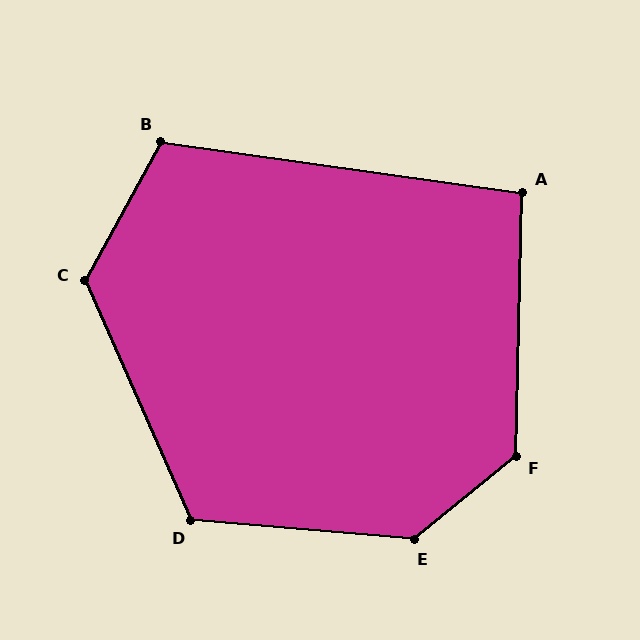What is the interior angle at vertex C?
Approximately 127 degrees (obtuse).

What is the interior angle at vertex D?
Approximately 119 degrees (obtuse).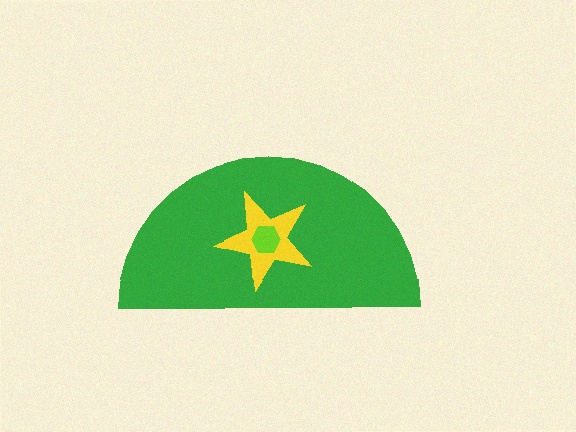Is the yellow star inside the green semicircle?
Yes.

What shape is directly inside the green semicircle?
The yellow star.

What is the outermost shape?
The green semicircle.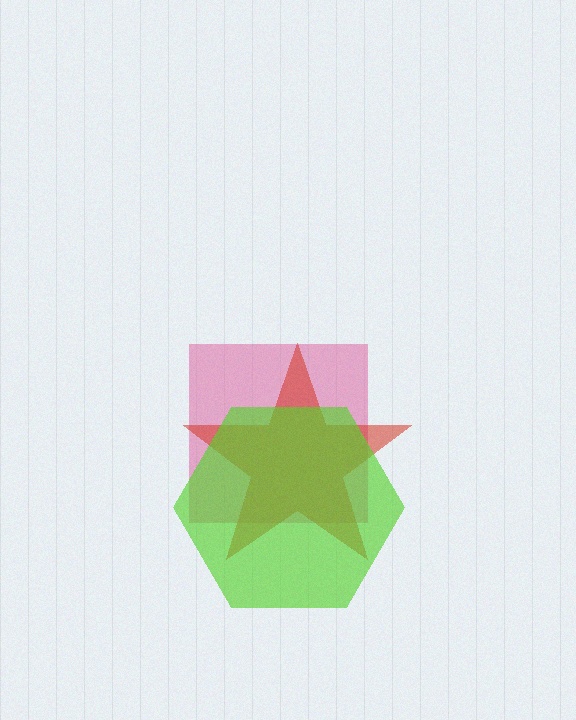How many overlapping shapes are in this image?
There are 3 overlapping shapes in the image.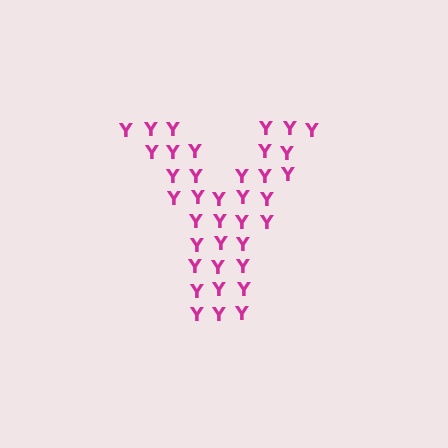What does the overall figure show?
The overall figure shows the letter Y.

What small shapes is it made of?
It is made of small letter Y's.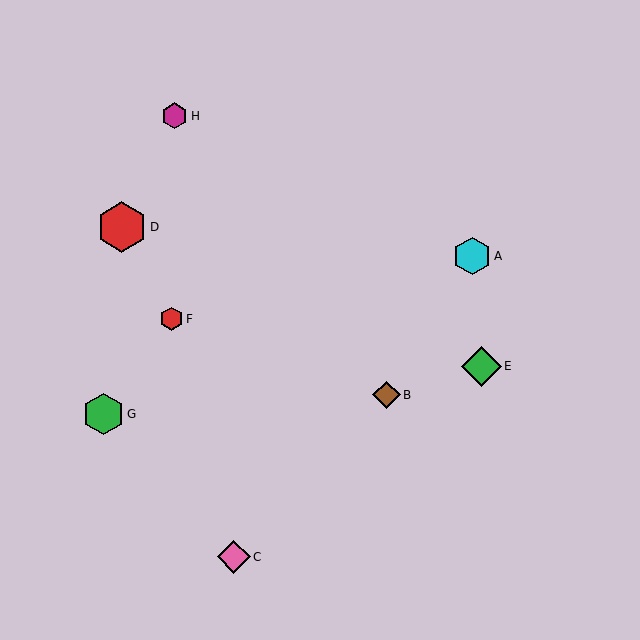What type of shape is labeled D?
Shape D is a red hexagon.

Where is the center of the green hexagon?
The center of the green hexagon is at (104, 414).